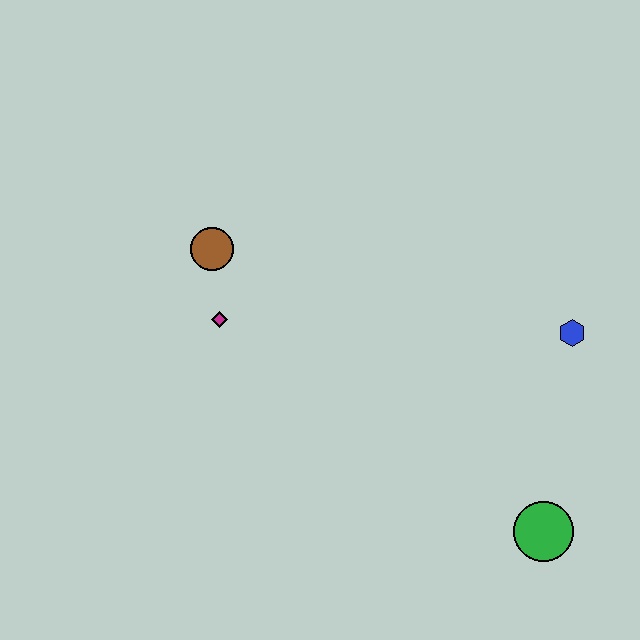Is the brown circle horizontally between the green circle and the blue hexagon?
No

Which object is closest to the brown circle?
The magenta diamond is closest to the brown circle.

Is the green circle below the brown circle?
Yes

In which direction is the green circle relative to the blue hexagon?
The green circle is below the blue hexagon.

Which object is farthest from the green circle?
The brown circle is farthest from the green circle.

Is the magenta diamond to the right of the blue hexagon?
No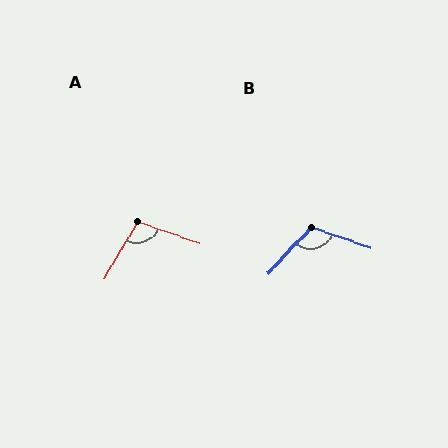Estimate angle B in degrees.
Approximately 113 degrees.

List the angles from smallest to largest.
A (101°), B (113°).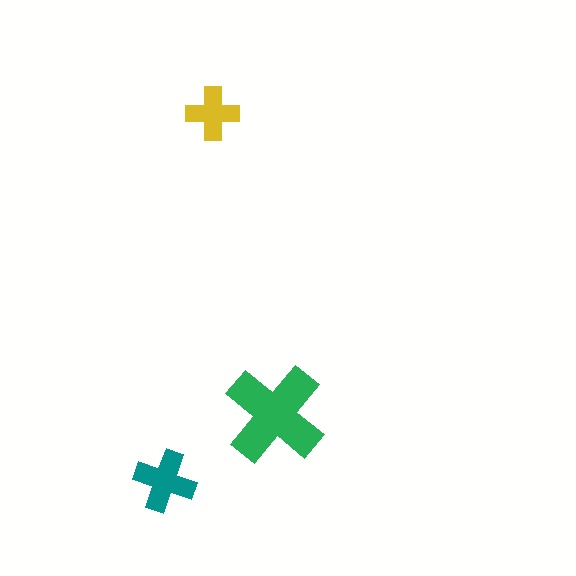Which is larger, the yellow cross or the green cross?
The green one.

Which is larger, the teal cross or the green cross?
The green one.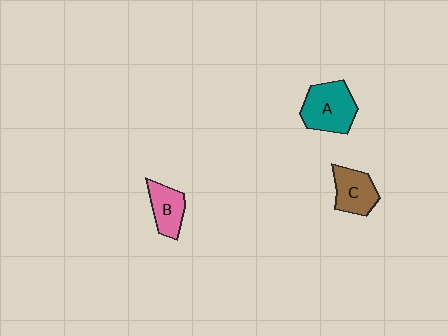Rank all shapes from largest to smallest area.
From largest to smallest: A (teal), C (brown), B (pink).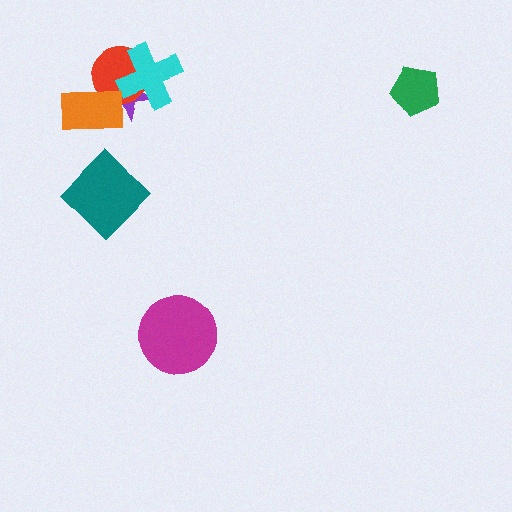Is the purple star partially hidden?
Yes, it is partially covered by another shape.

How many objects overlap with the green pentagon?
0 objects overlap with the green pentagon.